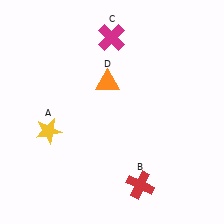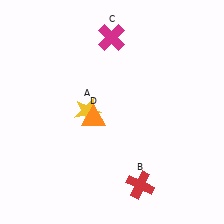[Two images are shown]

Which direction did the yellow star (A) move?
The yellow star (A) moved right.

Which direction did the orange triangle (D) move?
The orange triangle (D) moved down.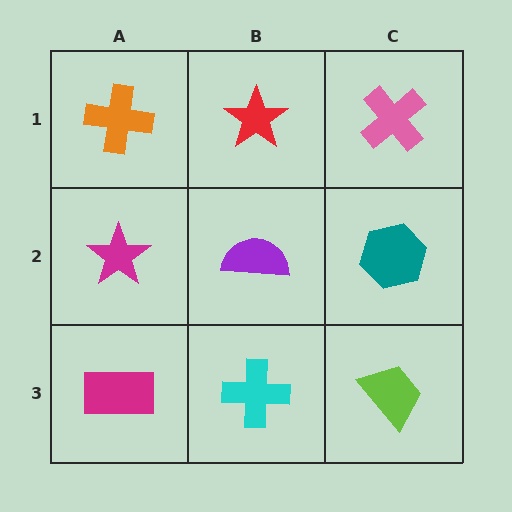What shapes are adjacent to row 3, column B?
A purple semicircle (row 2, column B), a magenta rectangle (row 3, column A), a lime trapezoid (row 3, column C).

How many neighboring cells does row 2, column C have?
3.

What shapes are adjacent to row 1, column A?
A magenta star (row 2, column A), a red star (row 1, column B).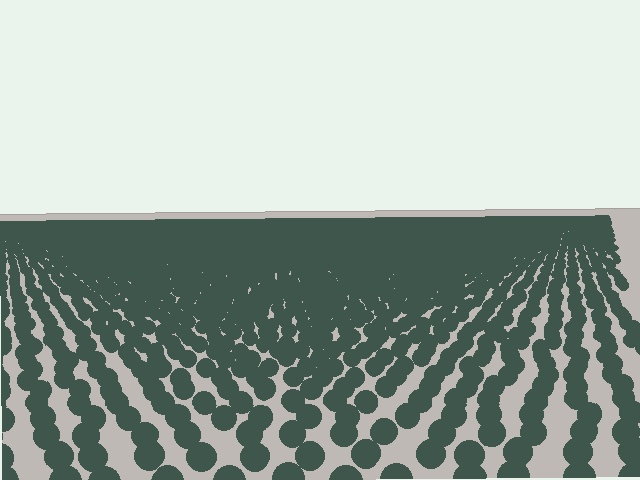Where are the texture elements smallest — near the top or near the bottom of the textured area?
Near the top.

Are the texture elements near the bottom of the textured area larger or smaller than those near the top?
Larger. Near the bottom, elements are closer to the viewer and appear at a bigger on-screen size.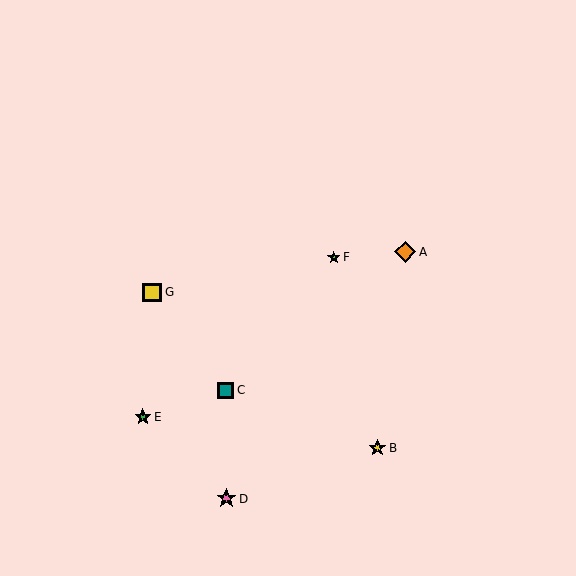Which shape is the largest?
The orange diamond (labeled A) is the largest.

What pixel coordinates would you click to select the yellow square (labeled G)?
Click at (152, 292) to select the yellow square G.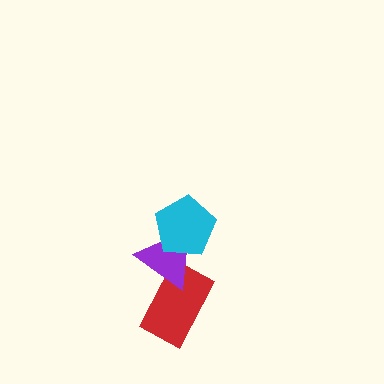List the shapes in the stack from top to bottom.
From top to bottom: the cyan pentagon, the purple triangle, the red rectangle.